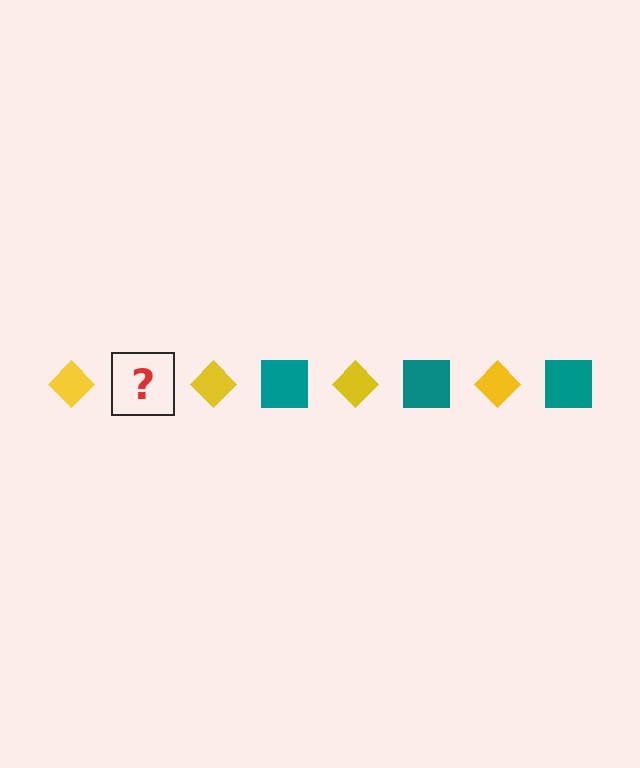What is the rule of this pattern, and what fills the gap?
The rule is that the pattern alternates between yellow diamond and teal square. The gap should be filled with a teal square.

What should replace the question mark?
The question mark should be replaced with a teal square.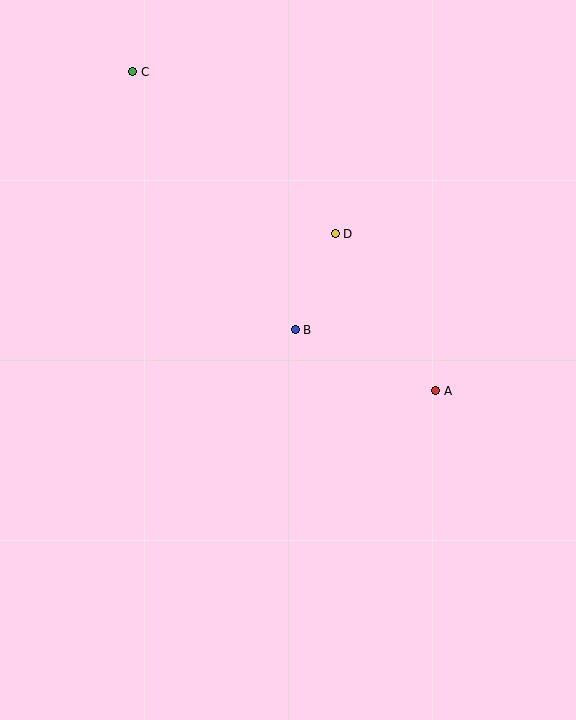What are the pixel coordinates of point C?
Point C is at (133, 72).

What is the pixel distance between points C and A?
The distance between C and A is 440 pixels.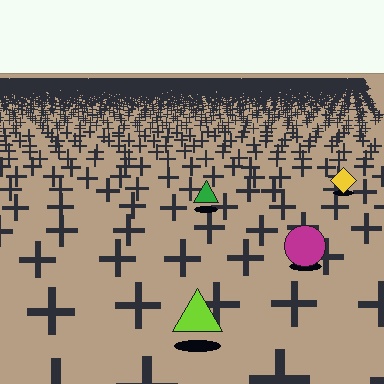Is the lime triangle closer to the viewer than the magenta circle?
Yes. The lime triangle is closer — you can tell from the texture gradient: the ground texture is coarser near it.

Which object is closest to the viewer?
The lime triangle is closest. The texture marks near it are larger and more spread out.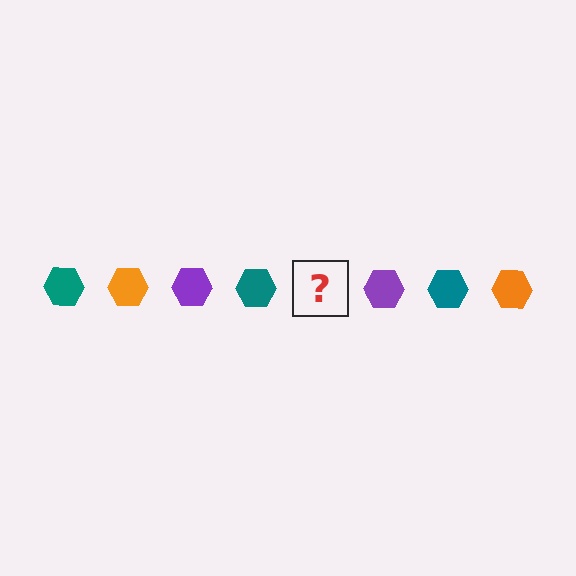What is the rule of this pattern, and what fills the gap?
The rule is that the pattern cycles through teal, orange, purple hexagons. The gap should be filled with an orange hexagon.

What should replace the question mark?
The question mark should be replaced with an orange hexagon.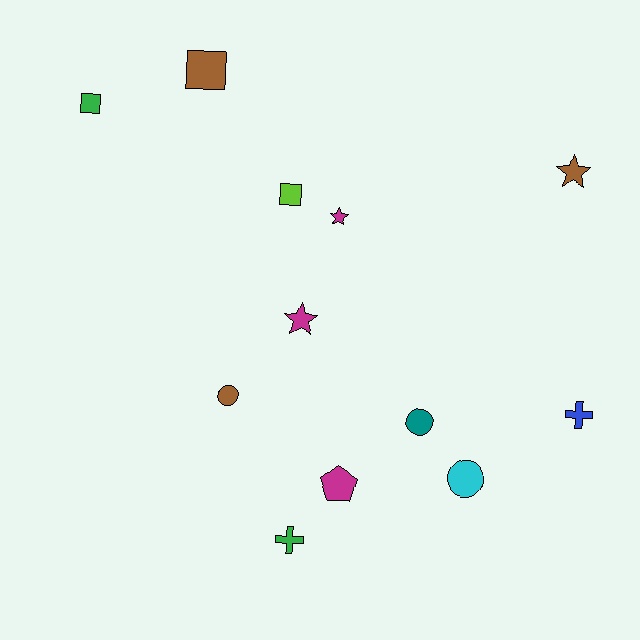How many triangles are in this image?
There are no triangles.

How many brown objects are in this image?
There are 3 brown objects.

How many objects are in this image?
There are 12 objects.